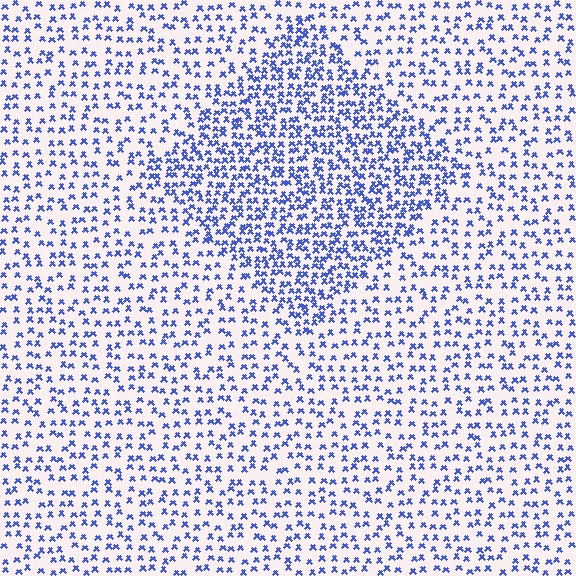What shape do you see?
I see a diamond.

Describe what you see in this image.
The image contains small blue elements arranged at two different densities. A diamond-shaped region is visible where the elements are more densely packed than the surrounding area.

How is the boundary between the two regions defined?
The boundary is defined by a change in element density (approximately 1.9x ratio). All elements are the same color, size, and shape.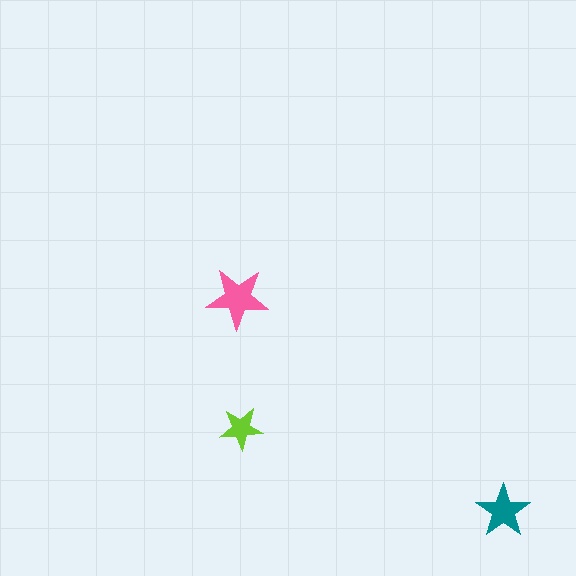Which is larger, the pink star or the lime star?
The pink one.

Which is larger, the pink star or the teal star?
The pink one.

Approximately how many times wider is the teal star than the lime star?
About 1.5 times wider.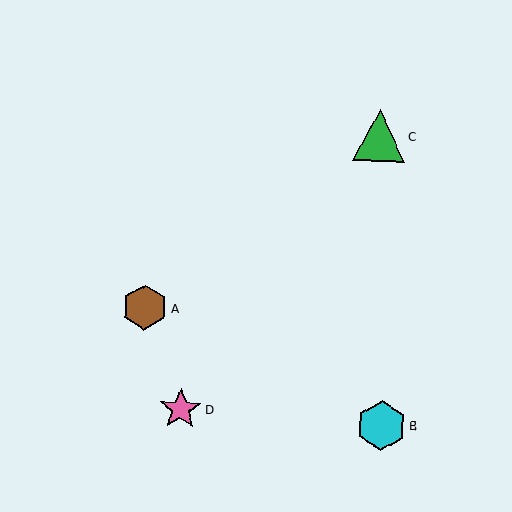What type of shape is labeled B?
Shape B is a cyan hexagon.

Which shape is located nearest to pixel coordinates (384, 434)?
The cyan hexagon (labeled B) at (381, 426) is nearest to that location.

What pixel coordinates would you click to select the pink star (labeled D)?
Click at (181, 409) to select the pink star D.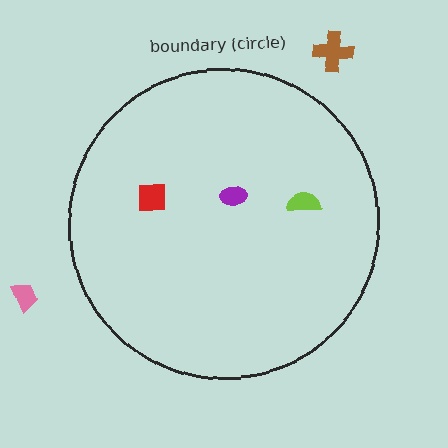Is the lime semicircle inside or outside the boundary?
Inside.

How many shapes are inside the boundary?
3 inside, 2 outside.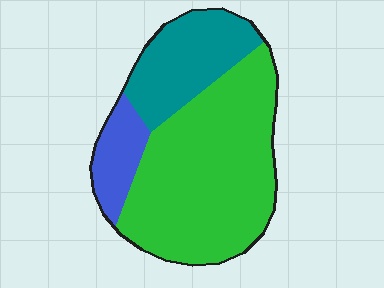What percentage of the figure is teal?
Teal covers about 25% of the figure.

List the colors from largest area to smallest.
From largest to smallest: green, teal, blue.